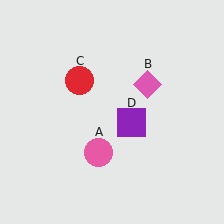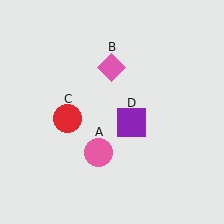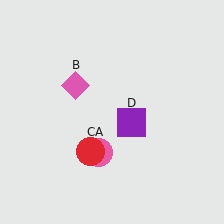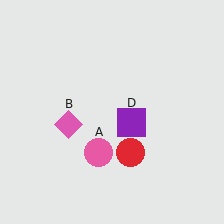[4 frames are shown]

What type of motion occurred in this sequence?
The pink diamond (object B), red circle (object C) rotated counterclockwise around the center of the scene.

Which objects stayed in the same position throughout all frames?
Pink circle (object A) and purple square (object D) remained stationary.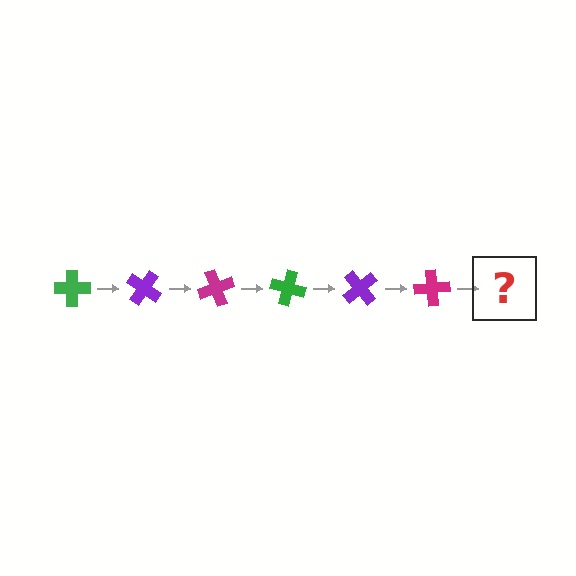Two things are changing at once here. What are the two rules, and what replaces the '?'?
The two rules are that it rotates 35 degrees each step and the color cycles through green, purple, and magenta. The '?' should be a green cross, rotated 210 degrees from the start.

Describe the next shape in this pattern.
It should be a green cross, rotated 210 degrees from the start.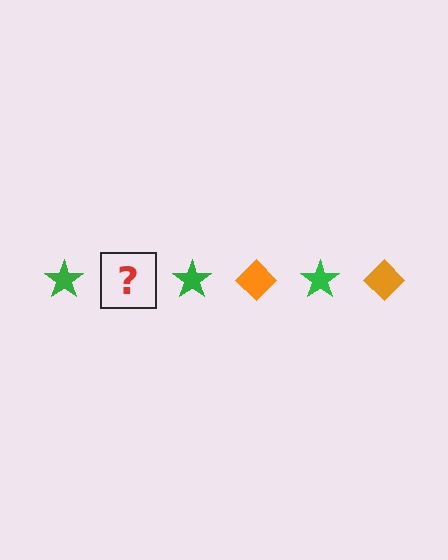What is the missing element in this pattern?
The missing element is an orange diamond.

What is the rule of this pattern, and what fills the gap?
The rule is that the pattern alternates between green star and orange diamond. The gap should be filled with an orange diamond.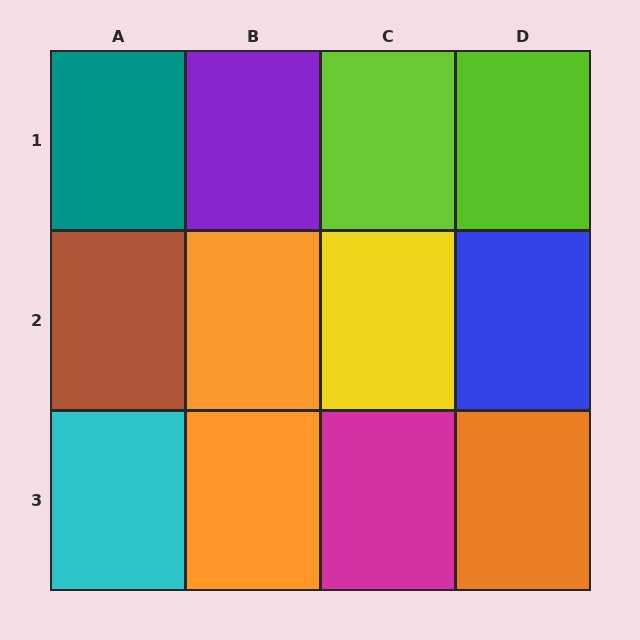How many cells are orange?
3 cells are orange.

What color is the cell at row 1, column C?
Lime.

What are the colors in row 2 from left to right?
Brown, orange, yellow, blue.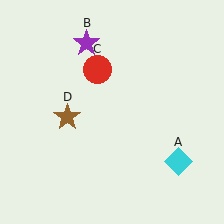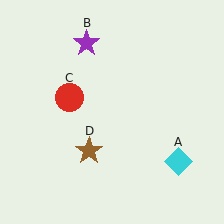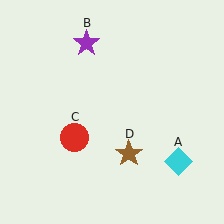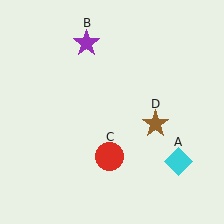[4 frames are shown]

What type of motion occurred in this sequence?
The red circle (object C), brown star (object D) rotated counterclockwise around the center of the scene.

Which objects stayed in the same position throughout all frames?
Cyan diamond (object A) and purple star (object B) remained stationary.